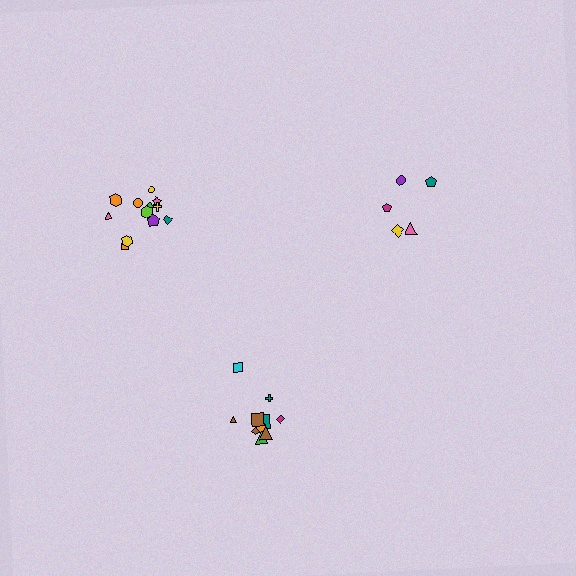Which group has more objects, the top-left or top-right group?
The top-left group.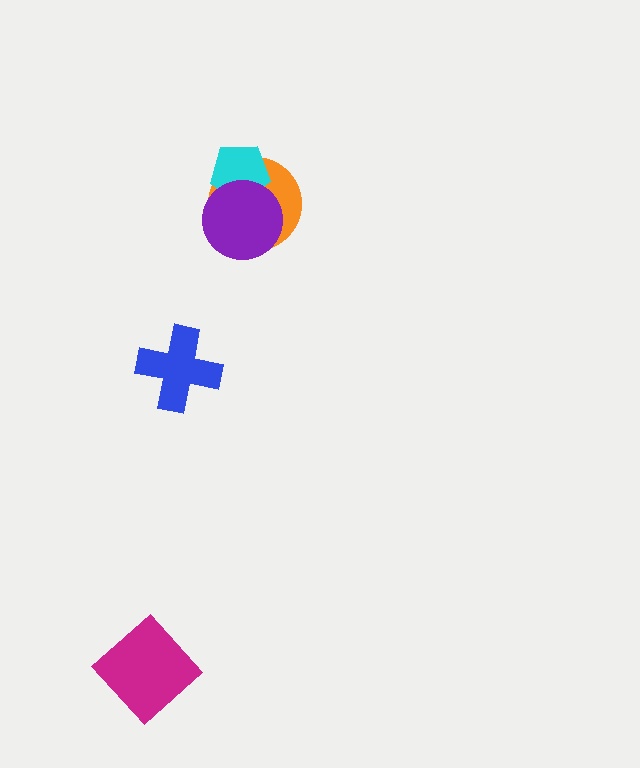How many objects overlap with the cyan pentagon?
2 objects overlap with the cyan pentagon.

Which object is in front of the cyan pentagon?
The purple circle is in front of the cyan pentagon.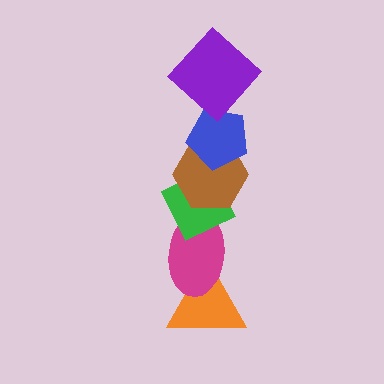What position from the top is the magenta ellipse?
The magenta ellipse is 5th from the top.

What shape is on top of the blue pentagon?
The purple diamond is on top of the blue pentagon.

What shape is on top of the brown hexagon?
The blue pentagon is on top of the brown hexagon.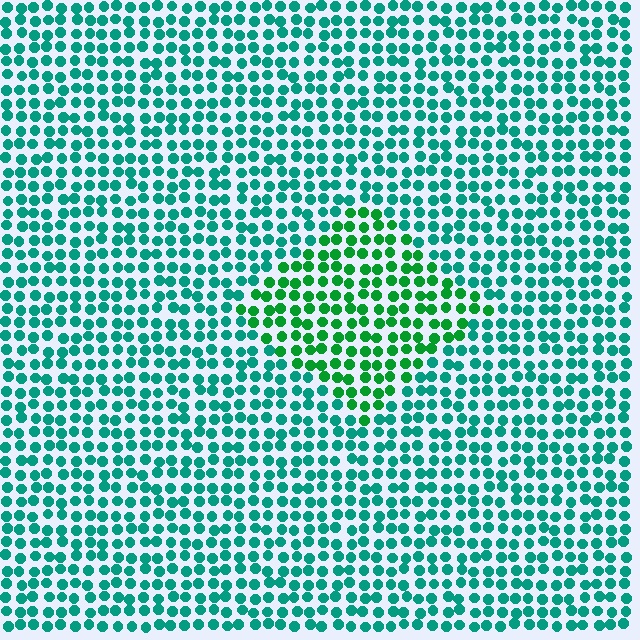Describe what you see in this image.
The image is filled with small teal elements in a uniform arrangement. A diamond-shaped region is visible where the elements are tinted to a slightly different hue, forming a subtle color boundary.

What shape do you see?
I see a diamond.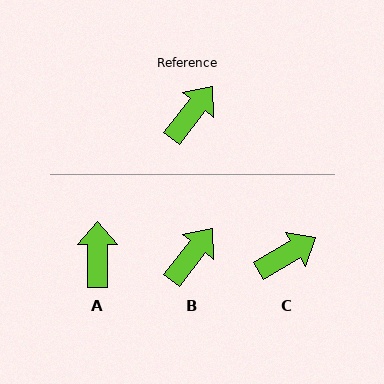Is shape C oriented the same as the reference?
No, it is off by about 21 degrees.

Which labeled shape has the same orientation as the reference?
B.